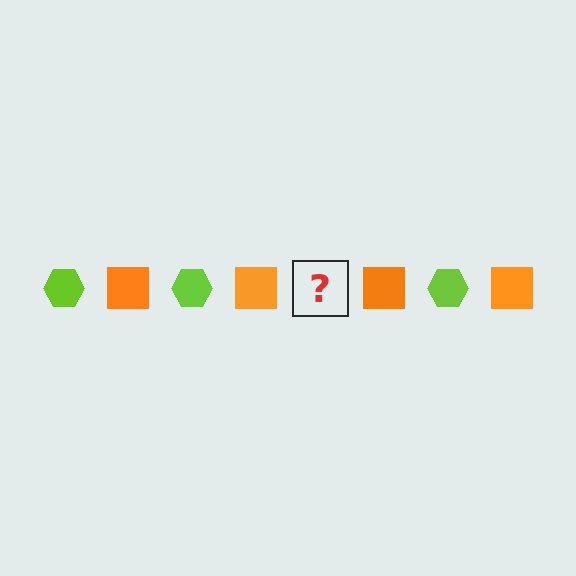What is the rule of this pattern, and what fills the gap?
The rule is that the pattern alternates between lime hexagon and orange square. The gap should be filled with a lime hexagon.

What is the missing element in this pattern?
The missing element is a lime hexagon.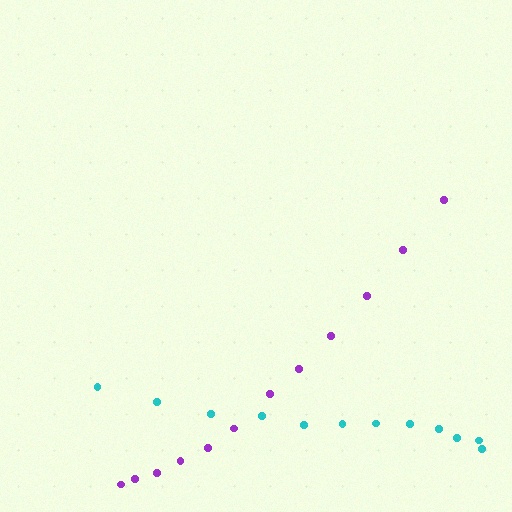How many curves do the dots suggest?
There are 2 distinct paths.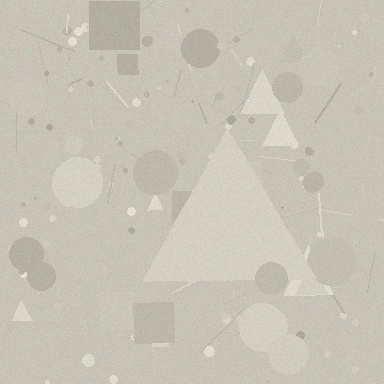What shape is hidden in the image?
A triangle is hidden in the image.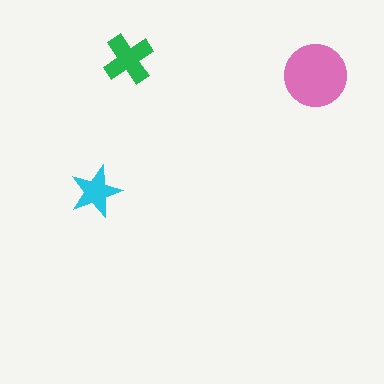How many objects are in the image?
There are 3 objects in the image.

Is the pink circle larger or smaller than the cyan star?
Larger.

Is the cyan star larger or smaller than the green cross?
Smaller.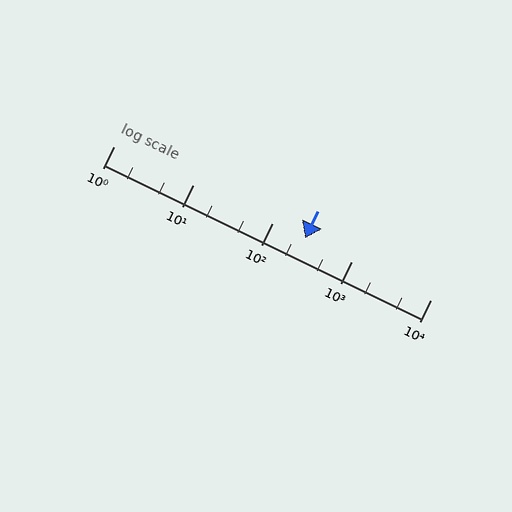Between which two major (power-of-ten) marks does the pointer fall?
The pointer is between 100 and 1000.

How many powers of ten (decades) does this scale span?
The scale spans 4 decades, from 1 to 10000.